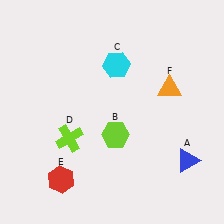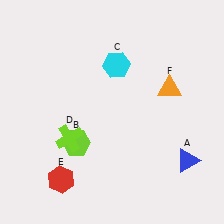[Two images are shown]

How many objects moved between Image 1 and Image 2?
1 object moved between the two images.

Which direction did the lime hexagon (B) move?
The lime hexagon (B) moved left.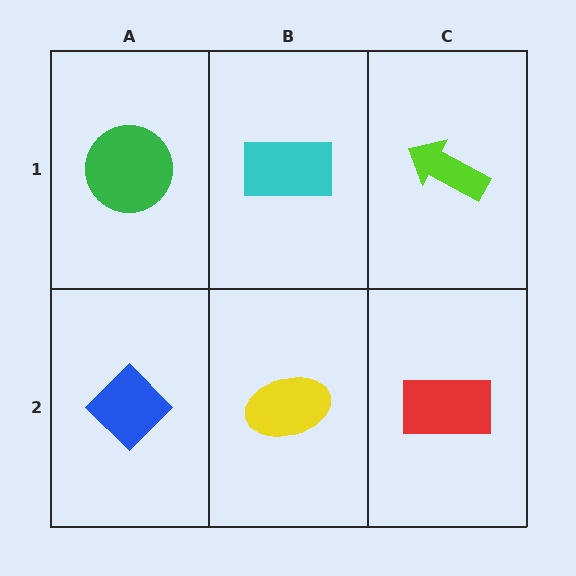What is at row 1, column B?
A cyan rectangle.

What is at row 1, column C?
A lime arrow.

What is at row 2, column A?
A blue diamond.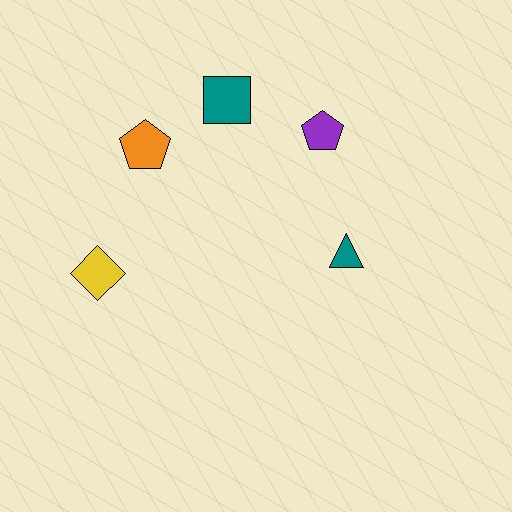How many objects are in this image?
There are 5 objects.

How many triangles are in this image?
There is 1 triangle.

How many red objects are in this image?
There are no red objects.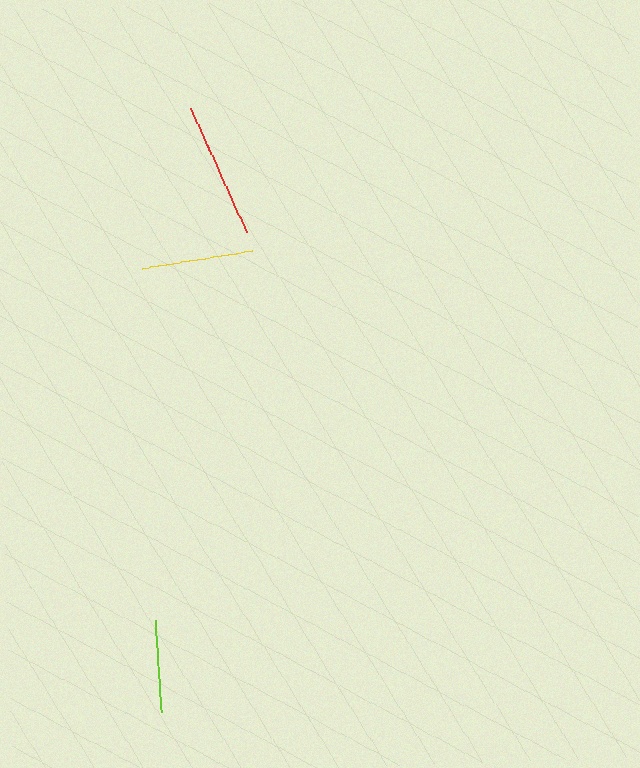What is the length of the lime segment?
The lime segment is approximately 92 pixels long.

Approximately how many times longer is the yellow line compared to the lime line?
The yellow line is approximately 1.2 times the length of the lime line.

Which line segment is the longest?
The red line is the longest at approximately 136 pixels.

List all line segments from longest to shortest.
From longest to shortest: red, yellow, lime.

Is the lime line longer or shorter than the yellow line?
The yellow line is longer than the lime line.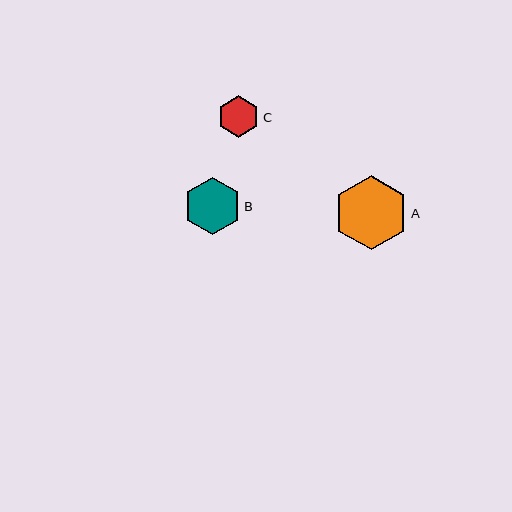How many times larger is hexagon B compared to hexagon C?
Hexagon B is approximately 1.4 times the size of hexagon C.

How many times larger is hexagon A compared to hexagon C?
Hexagon A is approximately 1.8 times the size of hexagon C.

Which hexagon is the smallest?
Hexagon C is the smallest with a size of approximately 42 pixels.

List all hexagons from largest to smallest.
From largest to smallest: A, B, C.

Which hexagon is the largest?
Hexagon A is the largest with a size of approximately 74 pixels.